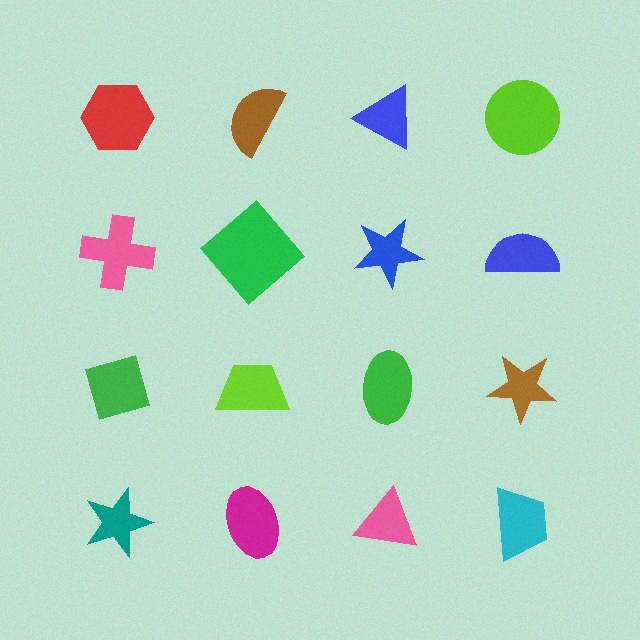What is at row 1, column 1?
A red hexagon.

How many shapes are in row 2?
4 shapes.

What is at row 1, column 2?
A brown semicircle.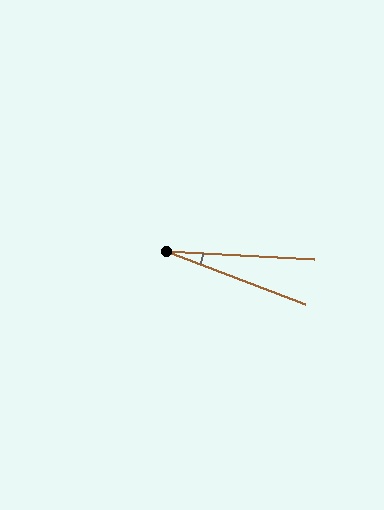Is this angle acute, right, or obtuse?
It is acute.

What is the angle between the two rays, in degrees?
Approximately 18 degrees.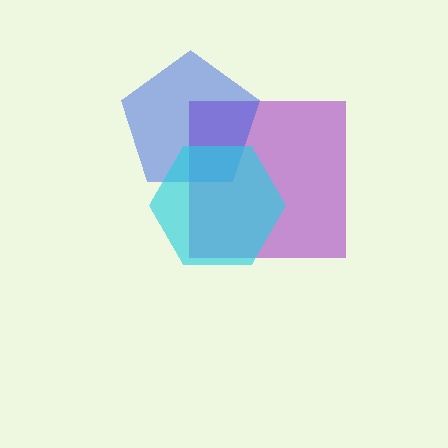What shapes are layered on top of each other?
The layered shapes are: a purple square, a blue pentagon, a cyan hexagon.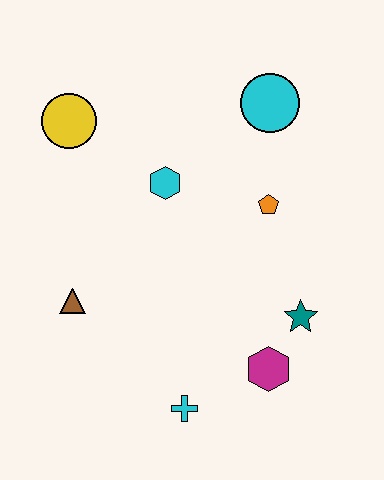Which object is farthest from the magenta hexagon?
The yellow circle is farthest from the magenta hexagon.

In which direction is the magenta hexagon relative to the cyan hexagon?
The magenta hexagon is below the cyan hexagon.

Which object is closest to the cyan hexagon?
The orange pentagon is closest to the cyan hexagon.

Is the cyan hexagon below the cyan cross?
No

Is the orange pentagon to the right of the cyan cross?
Yes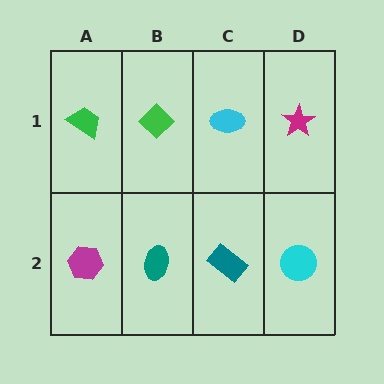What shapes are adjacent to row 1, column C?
A teal rectangle (row 2, column C), a green diamond (row 1, column B), a magenta star (row 1, column D).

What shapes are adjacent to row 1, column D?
A cyan circle (row 2, column D), a cyan ellipse (row 1, column C).